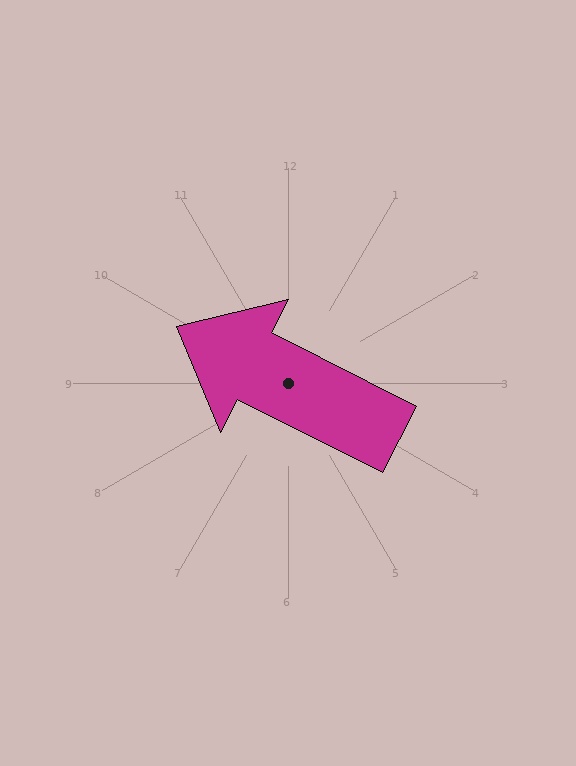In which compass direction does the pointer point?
Northwest.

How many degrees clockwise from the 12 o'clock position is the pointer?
Approximately 297 degrees.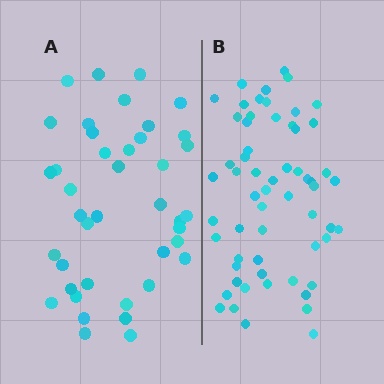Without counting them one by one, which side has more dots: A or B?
Region B (the right region) has more dots.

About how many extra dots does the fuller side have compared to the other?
Region B has approximately 20 more dots than region A.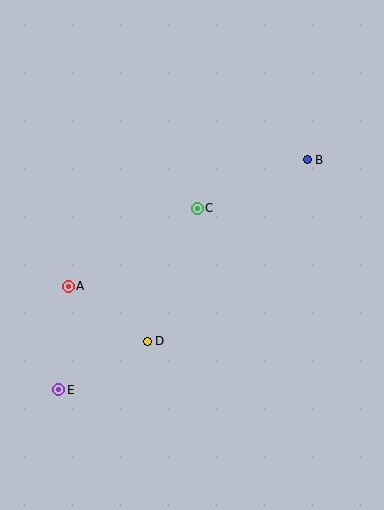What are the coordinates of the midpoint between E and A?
The midpoint between E and A is at (63, 338).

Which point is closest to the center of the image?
Point C at (197, 208) is closest to the center.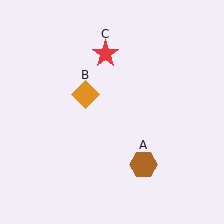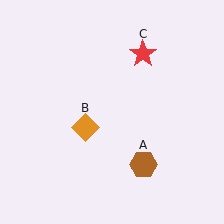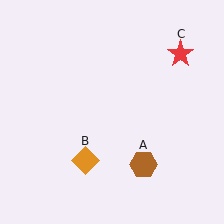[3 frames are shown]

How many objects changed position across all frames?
2 objects changed position: orange diamond (object B), red star (object C).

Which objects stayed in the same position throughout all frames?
Brown hexagon (object A) remained stationary.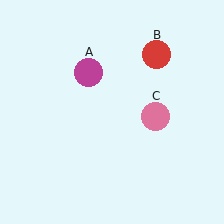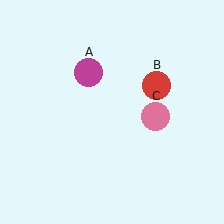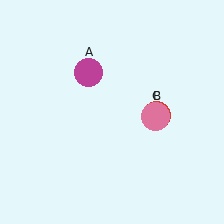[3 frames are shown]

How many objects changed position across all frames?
1 object changed position: red circle (object B).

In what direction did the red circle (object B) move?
The red circle (object B) moved down.